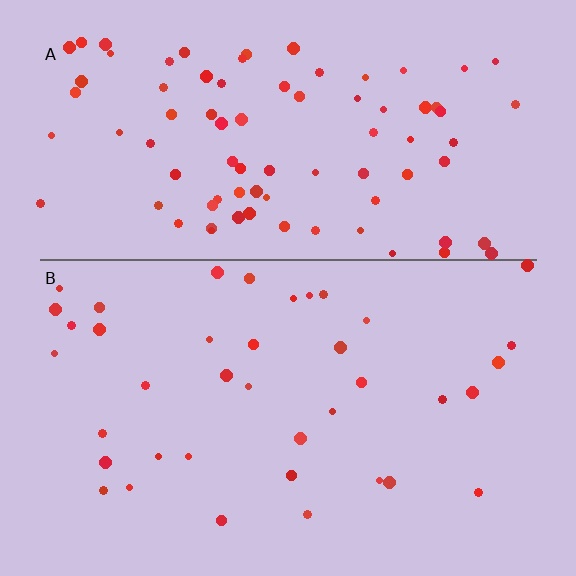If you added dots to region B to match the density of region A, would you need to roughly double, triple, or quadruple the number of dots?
Approximately double.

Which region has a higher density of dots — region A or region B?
A (the top).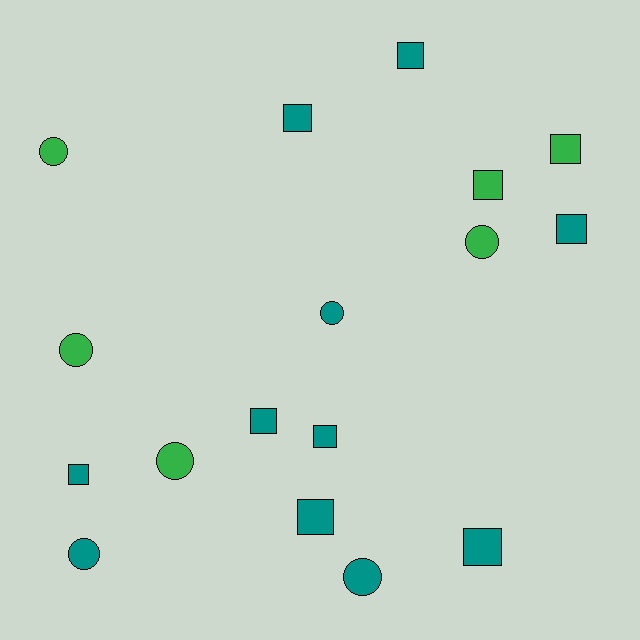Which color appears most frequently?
Teal, with 11 objects.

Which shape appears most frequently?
Square, with 10 objects.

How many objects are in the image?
There are 17 objects.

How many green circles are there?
There are 4 green circles.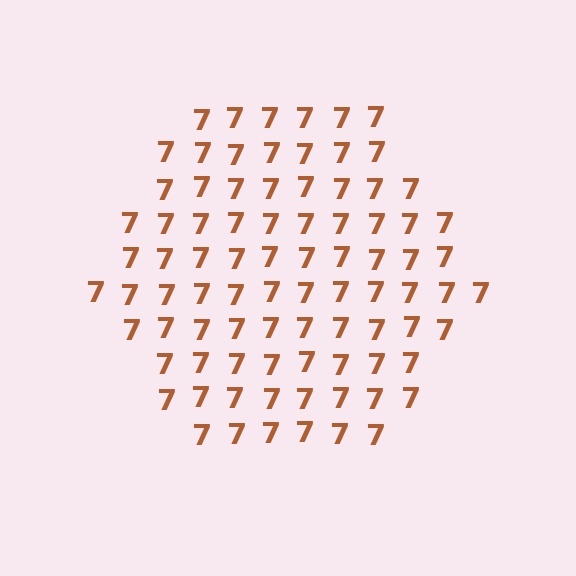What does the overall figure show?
The overall figure shows a hexagon.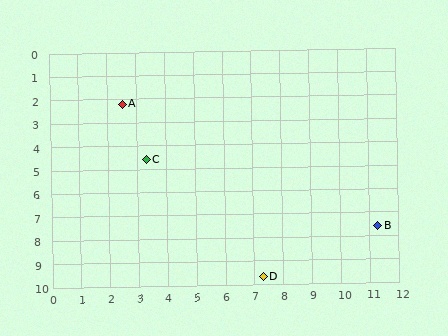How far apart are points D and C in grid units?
Points D and C are about 6.5 grid units apart.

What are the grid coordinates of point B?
Point B is at approximately (11.3, 7.6).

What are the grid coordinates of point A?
Point A is at approximately (2.5, 2.2).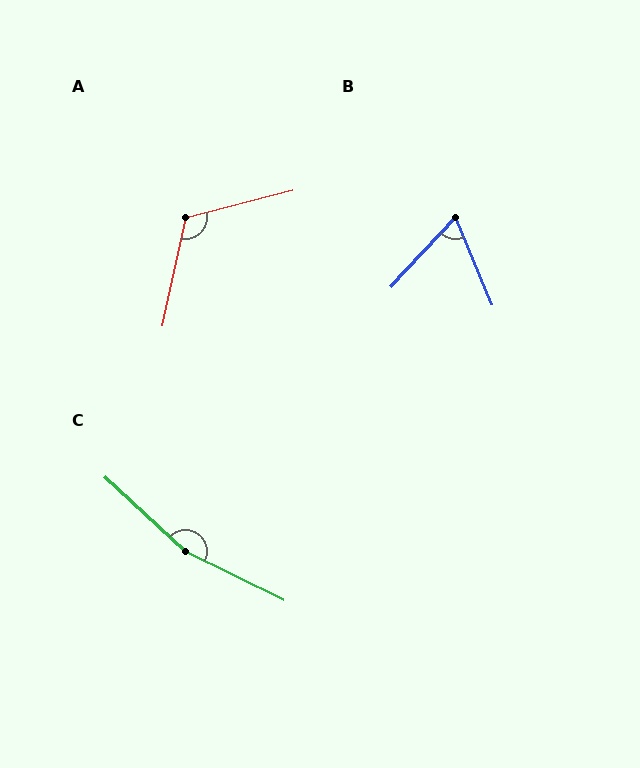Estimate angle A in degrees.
Approximately 117 degrees.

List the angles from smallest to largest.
B (65°), A (117°), C (163°).